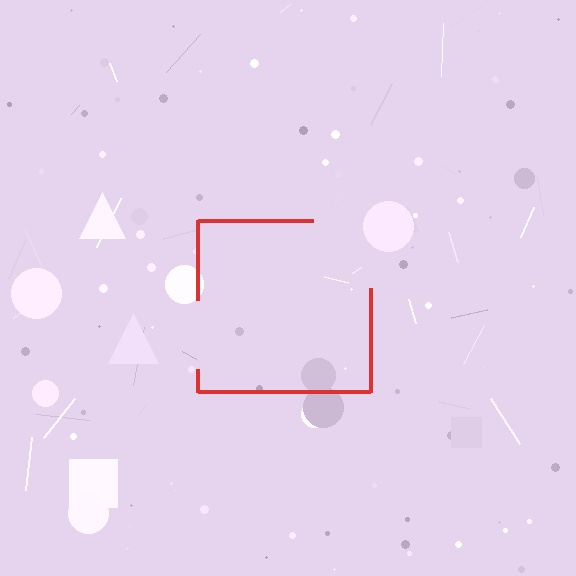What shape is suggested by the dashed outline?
The dashed outline suggests a square.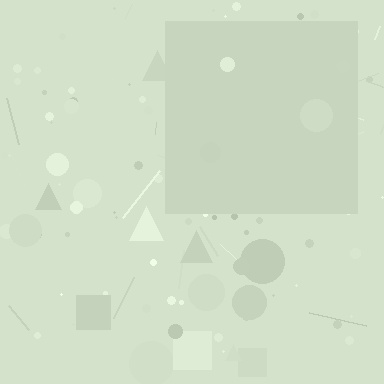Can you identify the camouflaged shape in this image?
The camouflaged shape is a square.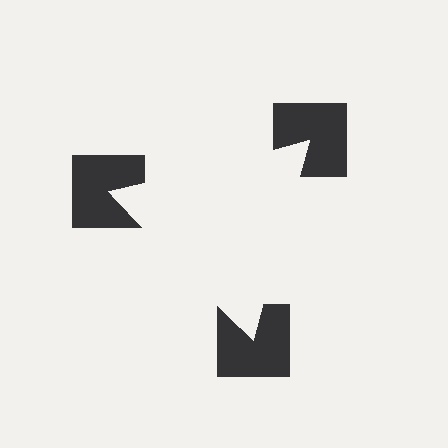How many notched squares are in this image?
There are 3 — one at each vertex of the illusory triangle.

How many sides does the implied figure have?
3 sides.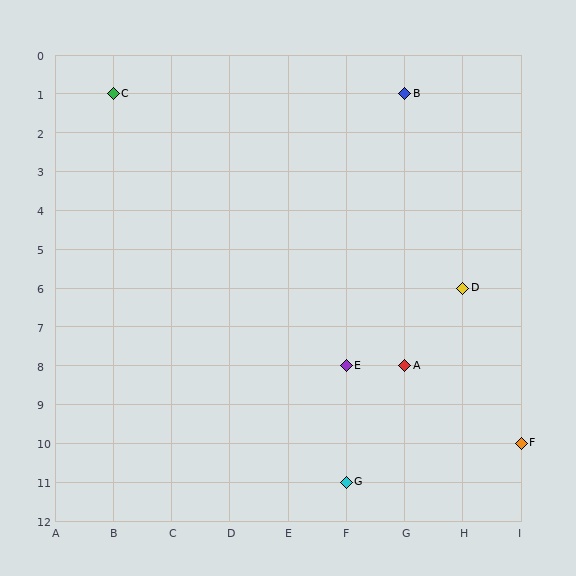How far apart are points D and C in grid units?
Points D and C are 6 columns and 5 rows apart (about 7.8 grid units diagonally).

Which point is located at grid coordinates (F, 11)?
Point G is at (F, 11).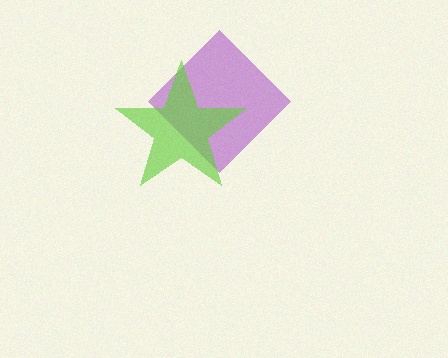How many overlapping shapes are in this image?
There are 2 overlapping shapes in the image.